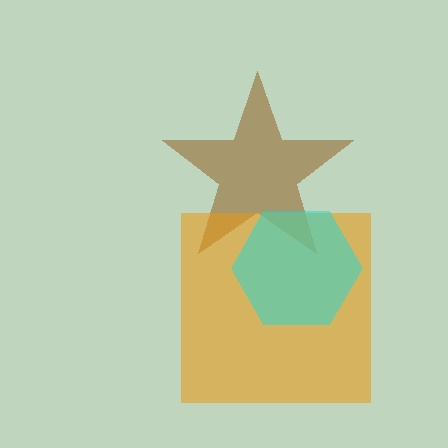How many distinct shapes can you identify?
There are 3 distinct shapes: a brown star, an orange square, a cyan hexagon.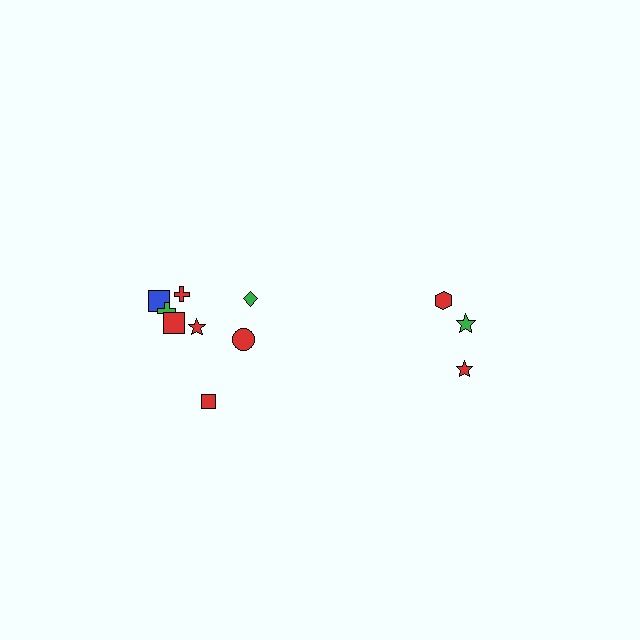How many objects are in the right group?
There are 3 objects.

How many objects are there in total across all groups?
There are 11 objects.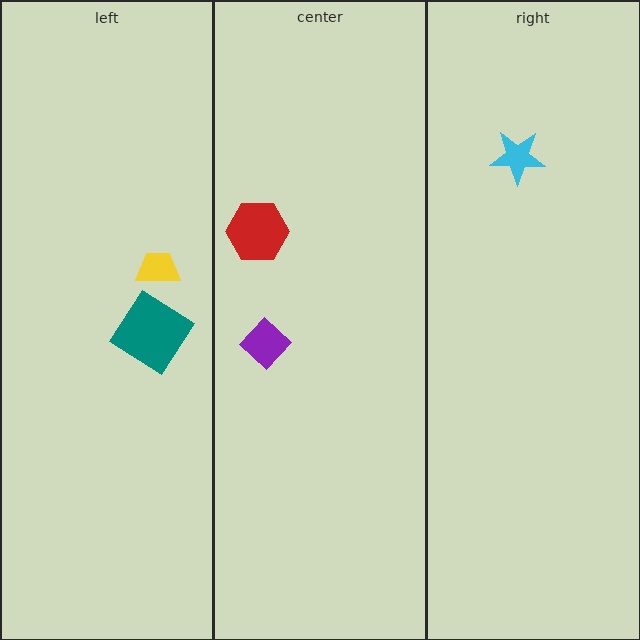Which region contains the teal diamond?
The left region.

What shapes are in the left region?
The yellow trapezoid, the teal diamond.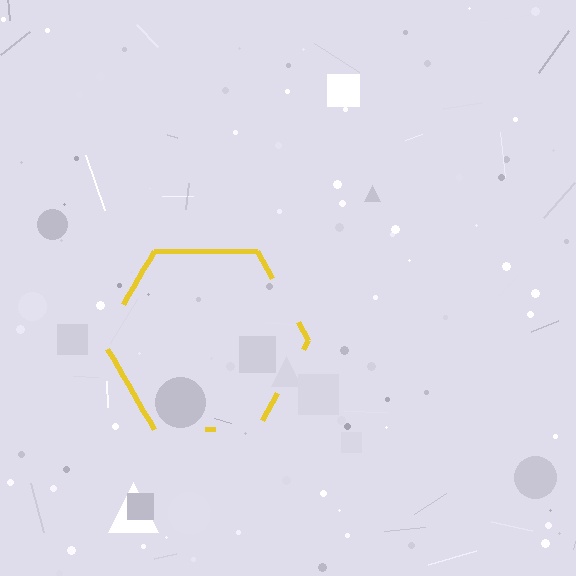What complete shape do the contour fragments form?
The contour fragments form a hexagon.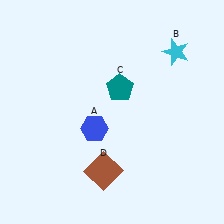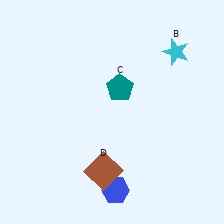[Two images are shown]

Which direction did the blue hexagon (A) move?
The blue hexagon (A) moved down.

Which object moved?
The blue hexagon (A) moved down.